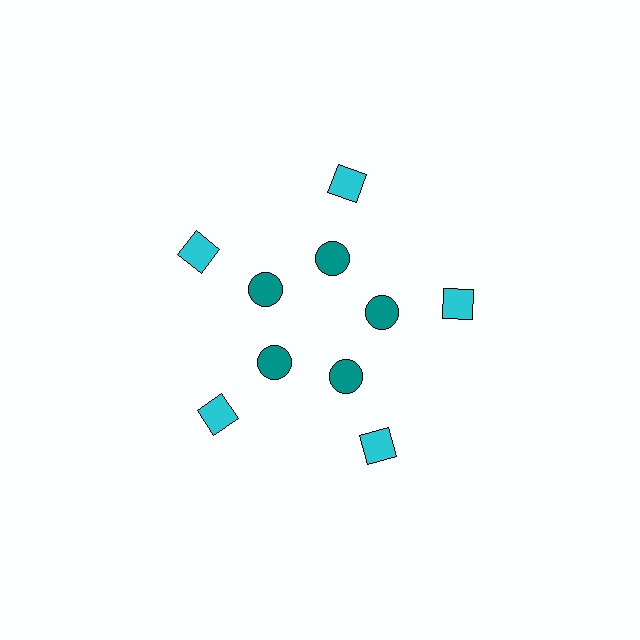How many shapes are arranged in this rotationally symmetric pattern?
There are 10 shapes, arranged in 5 groups of 2.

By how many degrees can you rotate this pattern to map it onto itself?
The pattern maps onto itself every 72 degrees of rotation.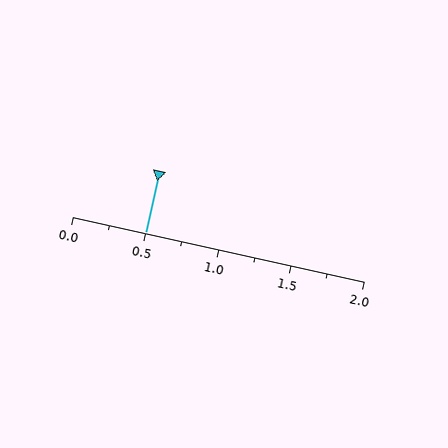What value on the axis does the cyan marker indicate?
The marker indicates approximately 0.5.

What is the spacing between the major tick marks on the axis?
The major ticks are spaced 0.5 apart.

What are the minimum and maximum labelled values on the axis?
The axis runs from 0.0 to 2.0.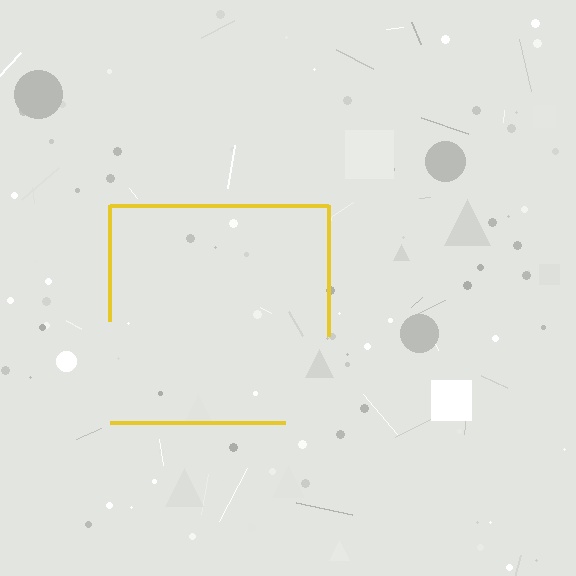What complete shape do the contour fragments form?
The contour fragments form a square.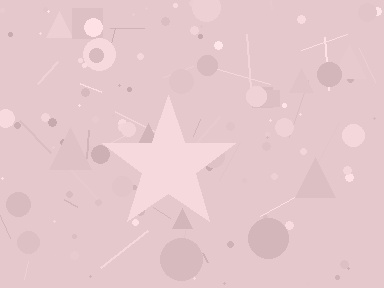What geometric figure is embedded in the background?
A star is embedded in the background.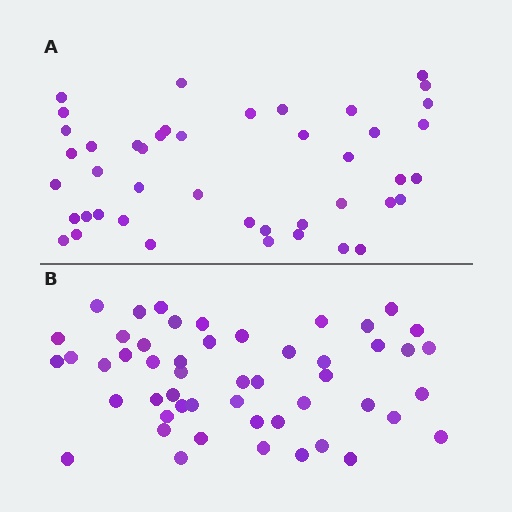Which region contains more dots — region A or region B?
Region B (the bottom region) has more dots.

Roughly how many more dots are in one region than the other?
Region B has roughly 8 or so more dots than region A.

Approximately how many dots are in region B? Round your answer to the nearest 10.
About 50 dots. (The exact count is 51, which rounds to 50.)